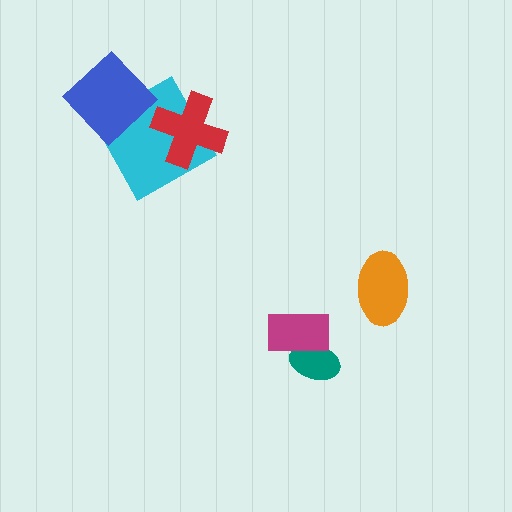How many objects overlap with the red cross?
1 object overlaps with the red cross.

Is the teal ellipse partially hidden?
Yes, it is partially covered by another shape.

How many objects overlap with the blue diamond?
1 object overlaps with the blue diamond.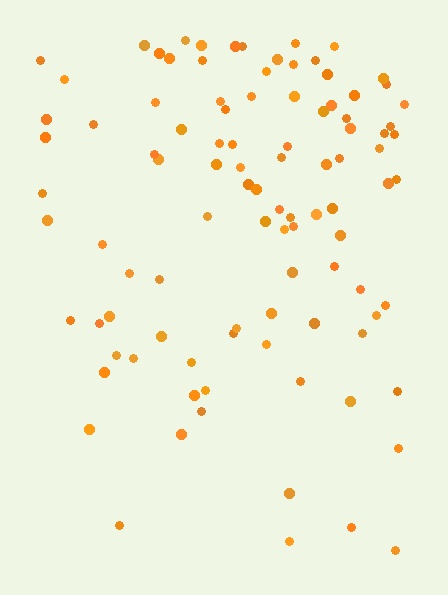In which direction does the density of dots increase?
From bottom to top, with the top side densest.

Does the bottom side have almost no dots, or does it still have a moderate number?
Still a moderate number, just noticeably fewer than the top.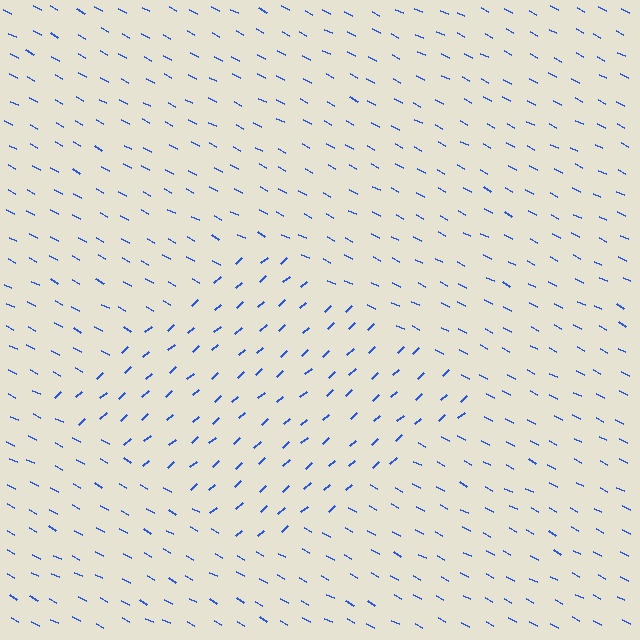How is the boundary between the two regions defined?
The boundary is defined purely by a change in line orientation (approximately 69 degrees difference). All lines are the same color and thickness.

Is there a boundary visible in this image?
Yes, there is a texture boundary formed by a change in line orientation.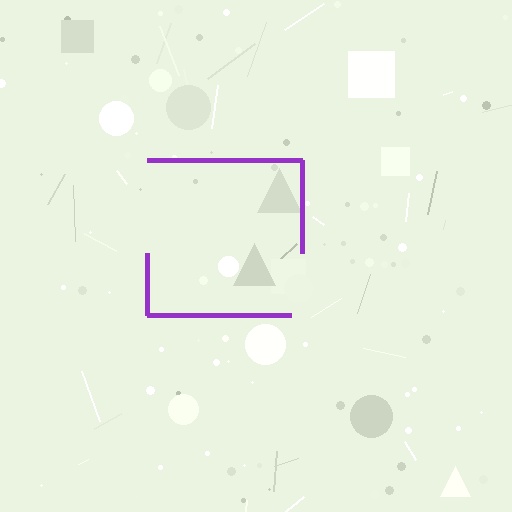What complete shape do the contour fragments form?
The contour fragments form a square.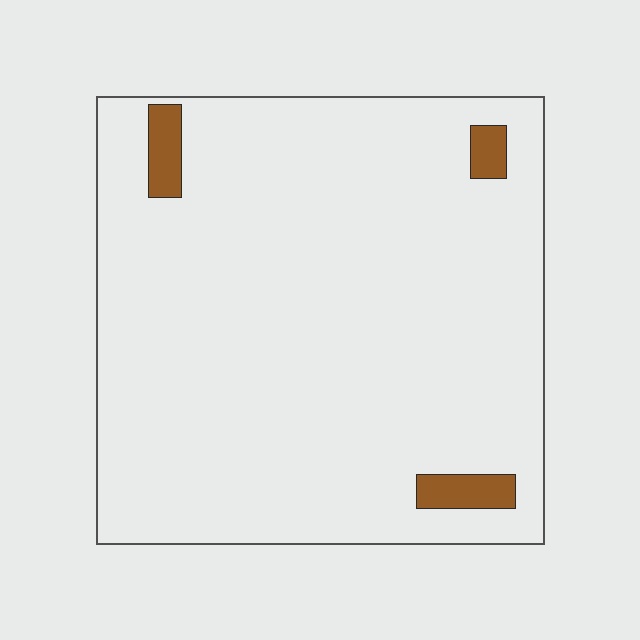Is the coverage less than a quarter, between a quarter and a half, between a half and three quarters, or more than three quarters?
Less than a quarter.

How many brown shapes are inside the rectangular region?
3.